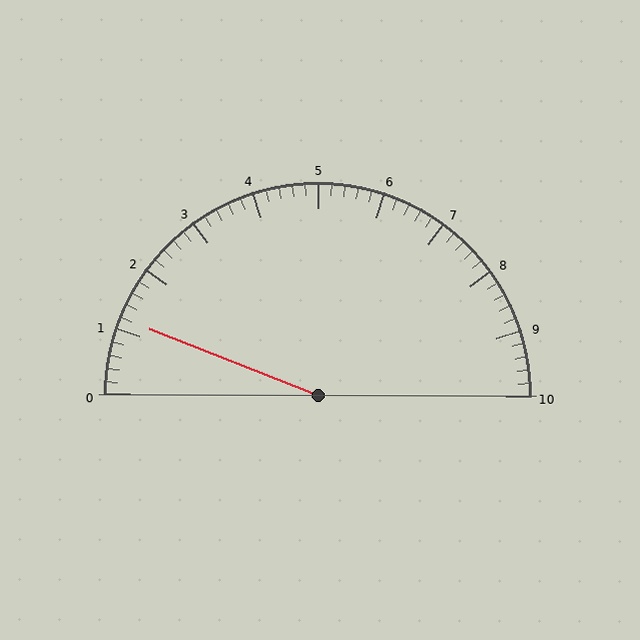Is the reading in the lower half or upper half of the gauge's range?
The reading is in the lower half of the range (0 to 10).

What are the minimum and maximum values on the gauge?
The gauge ranges from 0 to 10.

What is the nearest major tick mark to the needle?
The nearest major tick mark is 1.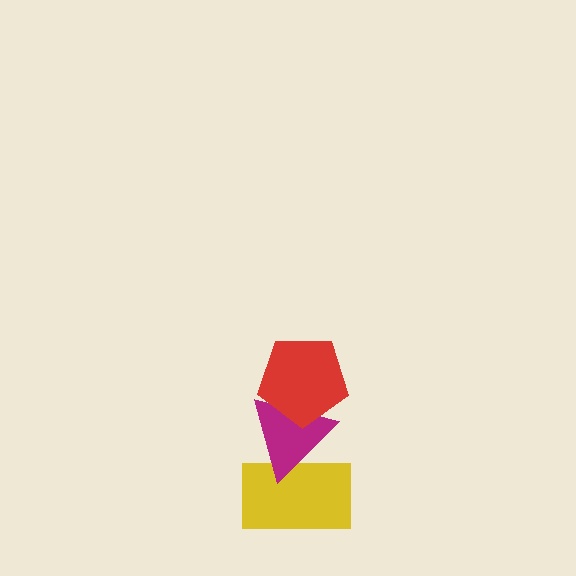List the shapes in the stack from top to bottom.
From top to bottom: the red pentagon, the magenta triangle, the yellow rectangle.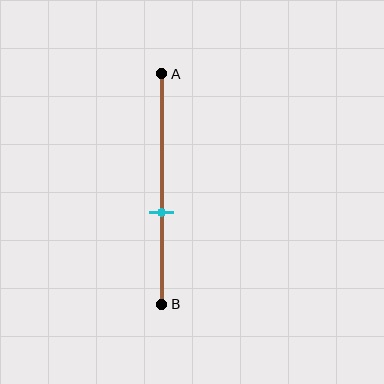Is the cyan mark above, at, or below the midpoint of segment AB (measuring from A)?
The cyan mark is below the midpoint of segment AB.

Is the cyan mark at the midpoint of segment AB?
No, the mark is at about 60% from A, not at the 50% midpoint.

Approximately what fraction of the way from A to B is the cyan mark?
The cyan mark is approximately 60% of the way from A to B.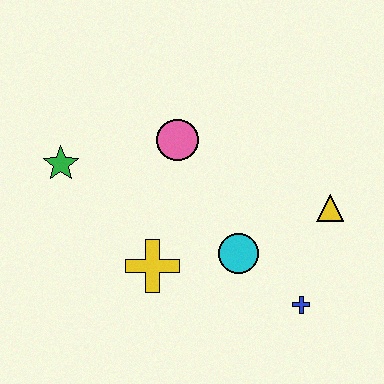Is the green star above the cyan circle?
Yes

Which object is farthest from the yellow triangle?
The green star is farthest from the yellow triangle.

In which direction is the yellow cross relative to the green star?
The yellow cross is below the green star.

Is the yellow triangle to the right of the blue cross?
Yes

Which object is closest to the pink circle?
The green star is closest to the pink circle.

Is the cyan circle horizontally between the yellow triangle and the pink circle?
Yes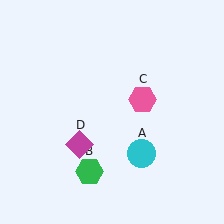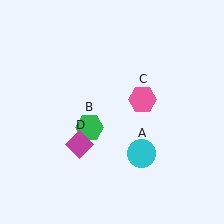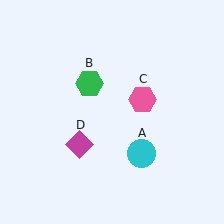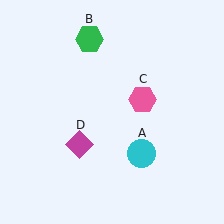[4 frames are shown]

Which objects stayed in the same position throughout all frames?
Cyan circle (object A) and pink hexagon (object C) and magenta diamond (object D) remained stationary.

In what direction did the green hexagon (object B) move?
The green hexagon (object B) moved up.